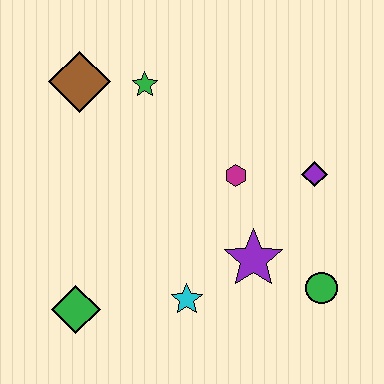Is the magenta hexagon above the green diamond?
Yes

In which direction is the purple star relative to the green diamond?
The purple star is to the right of the green diamond.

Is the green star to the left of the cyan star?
Yes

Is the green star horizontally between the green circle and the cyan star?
No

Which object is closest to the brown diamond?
The green star is closest to the brown diamond.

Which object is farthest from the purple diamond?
The green diamond is farthest from the purple diamond.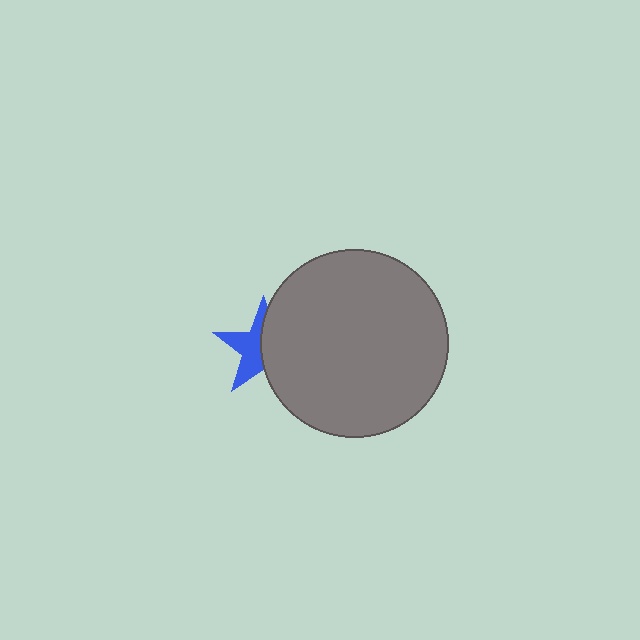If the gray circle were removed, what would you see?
You would see the complete blue star.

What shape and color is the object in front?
The object in front is a gray circle.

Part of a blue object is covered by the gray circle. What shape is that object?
It is a star.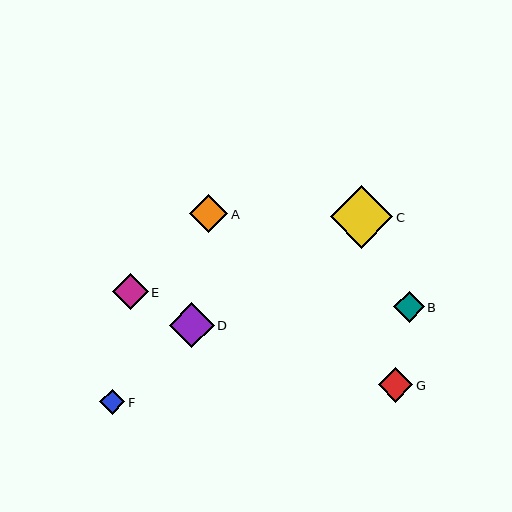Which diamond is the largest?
Diamond C is the largest with a size of approximately 63 pixels.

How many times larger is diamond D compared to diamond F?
Diamond D is approximately 1.8 times the size of diamond F.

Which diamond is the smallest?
Diamond F is the smallest with a size of approximately 25 pixels.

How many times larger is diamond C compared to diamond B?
Diamond C is approximately 2.1 times the size of diamond B.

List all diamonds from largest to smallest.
From largest to smallest: C, D, A, E, G, B, F.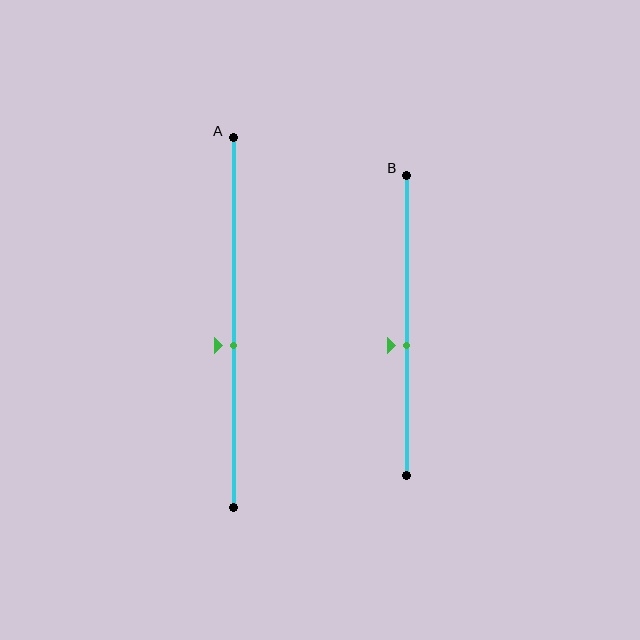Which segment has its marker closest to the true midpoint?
Segment A has its marker closest to the true midpoint.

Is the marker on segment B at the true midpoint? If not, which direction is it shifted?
No, the marker on segment B is shifted downward by about 7% of the segment length.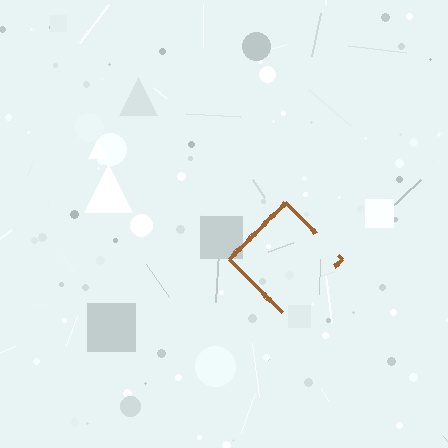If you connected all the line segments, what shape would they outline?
They would outline a diamond.